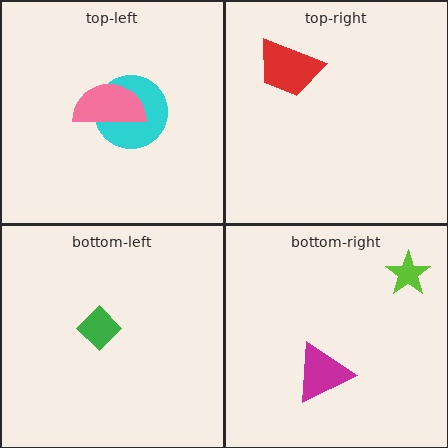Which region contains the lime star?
The bottom-right region.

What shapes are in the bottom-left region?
The green diamond.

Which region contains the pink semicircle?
The top-left region.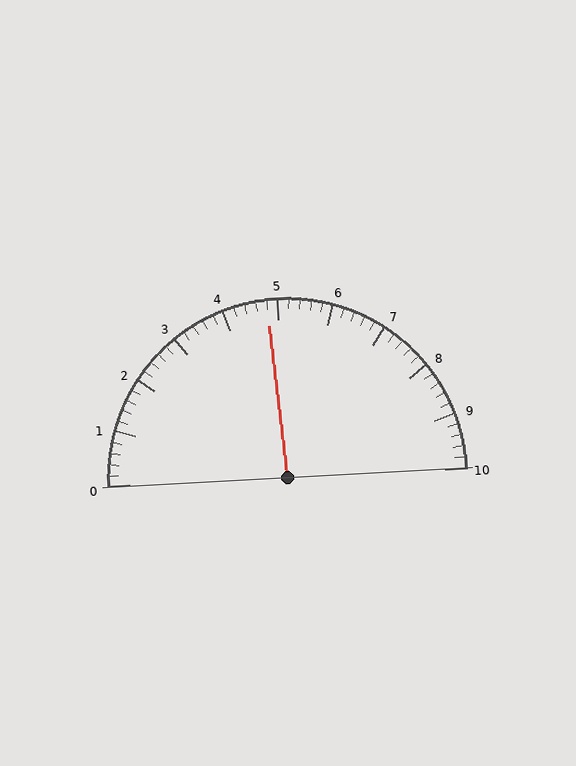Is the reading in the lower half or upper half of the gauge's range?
The reading is in the lower half of the range (0 to 10).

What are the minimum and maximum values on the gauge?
The gauge ranges from 0 to 10.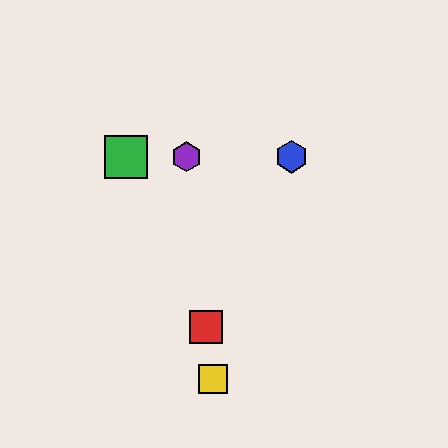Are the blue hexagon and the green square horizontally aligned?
Yes, both are at y≈157.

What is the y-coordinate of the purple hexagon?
The purple hexagon is at y≈157.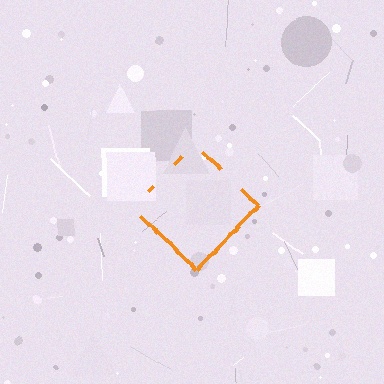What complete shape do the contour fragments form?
The contour fragments form a diamond.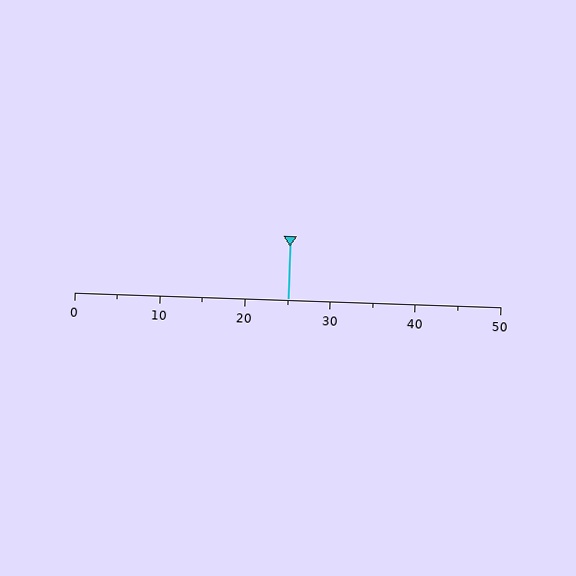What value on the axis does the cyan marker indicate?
The marker indicates approximately 25.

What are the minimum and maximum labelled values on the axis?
The axis runs from 0 to 50.